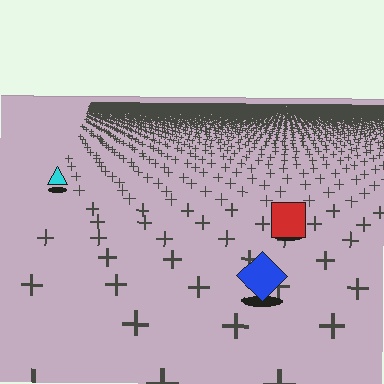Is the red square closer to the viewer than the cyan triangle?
Yes. The red square is closer — you can tell from the texture gradient: the ground texture is coarser near it.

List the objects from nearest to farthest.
From nearest to farthest: the blue diamond, the red square, the cyan triangle.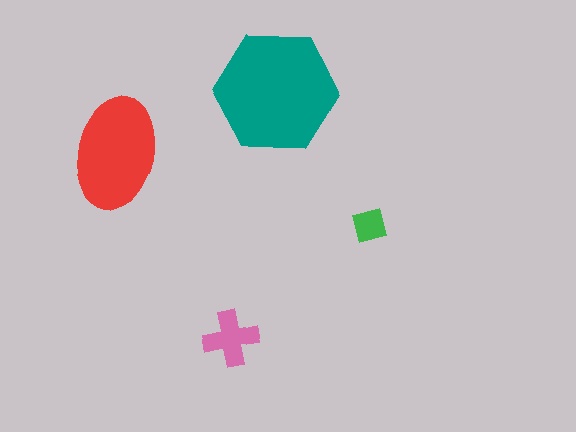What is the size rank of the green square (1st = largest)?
4th.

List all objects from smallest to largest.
The green square, the pink cross, the red ellipse, the teal hexagon.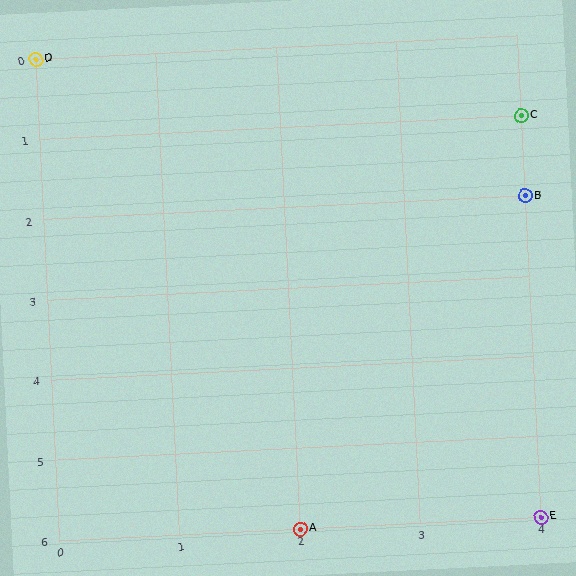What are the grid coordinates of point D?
Point D is at grid coordinates (0, 0).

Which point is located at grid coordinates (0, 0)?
Point D is at (0, 0).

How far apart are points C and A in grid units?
Points C and A are 2 columns and 5 rows apart (about 5.4 grid units diagonally).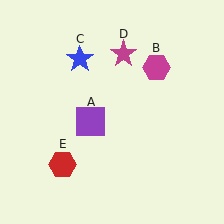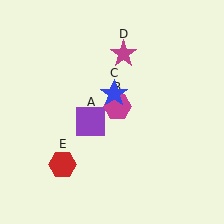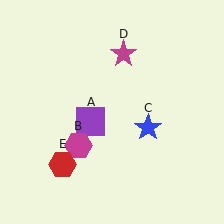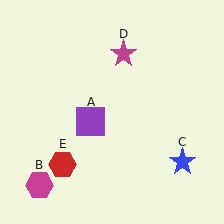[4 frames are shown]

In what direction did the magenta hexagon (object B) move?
The magenta hexagon (object B) moved down and to the left.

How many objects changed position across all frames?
2 objects changed position: magenta hexagon (object B), blue star (object C).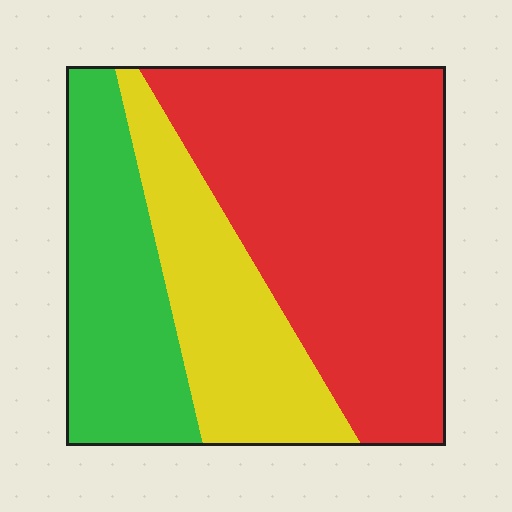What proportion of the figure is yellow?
Yellow covers around 25% of the figure.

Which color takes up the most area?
Red, at roughly 50%.